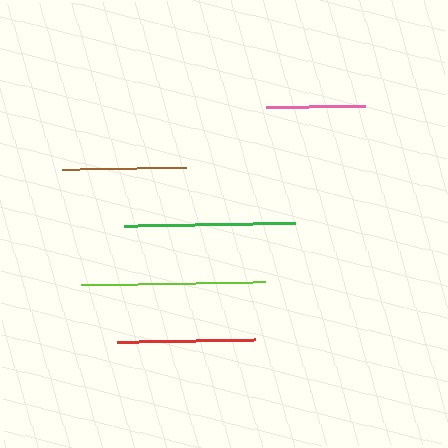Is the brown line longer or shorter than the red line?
The red line is longer than the brown line.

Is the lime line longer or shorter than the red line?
The lime line is longer than the red line.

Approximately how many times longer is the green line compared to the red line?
The green line is approximately 1.2 times the length of the red line.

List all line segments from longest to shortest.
From longest to shortest: lime, green, red, brown, pink.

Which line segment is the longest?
The lime line is the longest at approximately 184 pixels.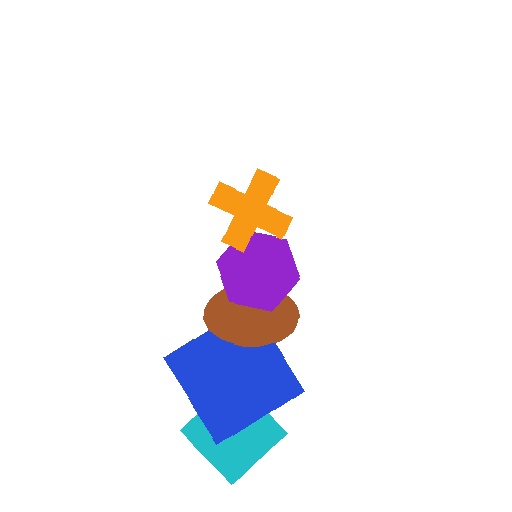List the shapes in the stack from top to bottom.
From top to bottom: the orange cross, the purple hexagon, the brown ellipse, the blue diamond, the cyan diamond.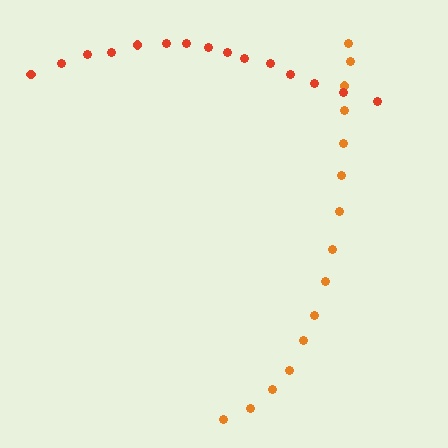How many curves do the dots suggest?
There are 2 distinct paths.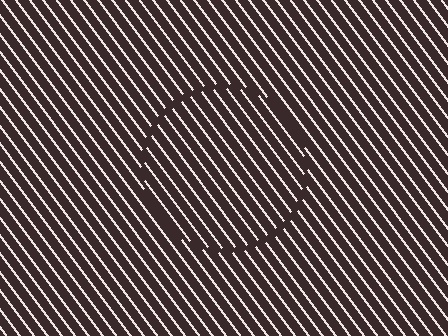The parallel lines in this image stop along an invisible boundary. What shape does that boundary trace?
An illusory circle. The interior of the shape contains the same grating, shifted by half a period — the contour is defined by the phase discontinuity where line-ends from the inner and outer gratings abut.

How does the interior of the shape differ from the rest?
The interior of the shape contains the same grating, shifted by half a period — the contour is defined by the phase discontinuity where line-ends from the inner and outer gratings abut.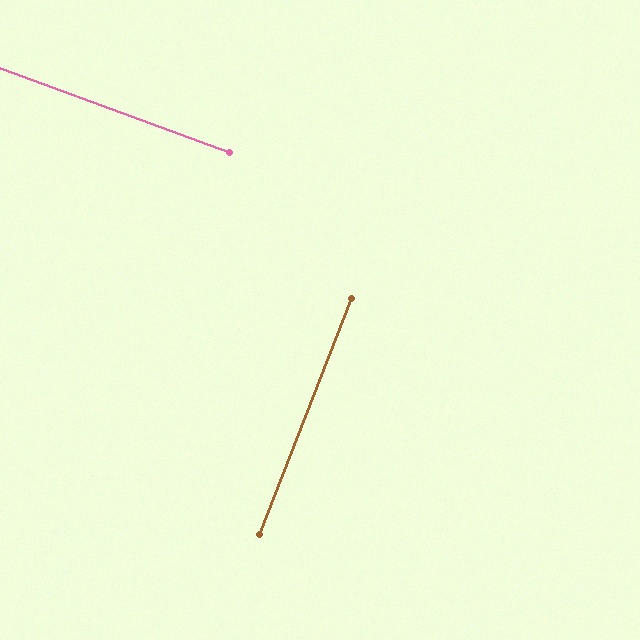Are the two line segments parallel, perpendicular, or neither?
Perpendicular — they meet at approximately 89°.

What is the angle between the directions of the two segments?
Approximately 89 degrees.